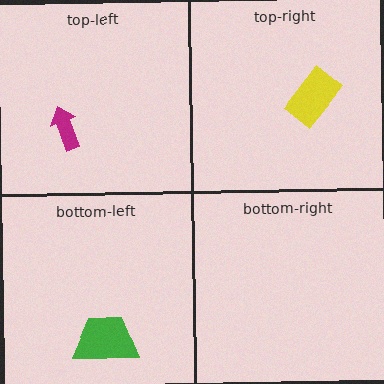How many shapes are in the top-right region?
1.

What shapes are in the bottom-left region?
The green trapezoid.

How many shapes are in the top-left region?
1.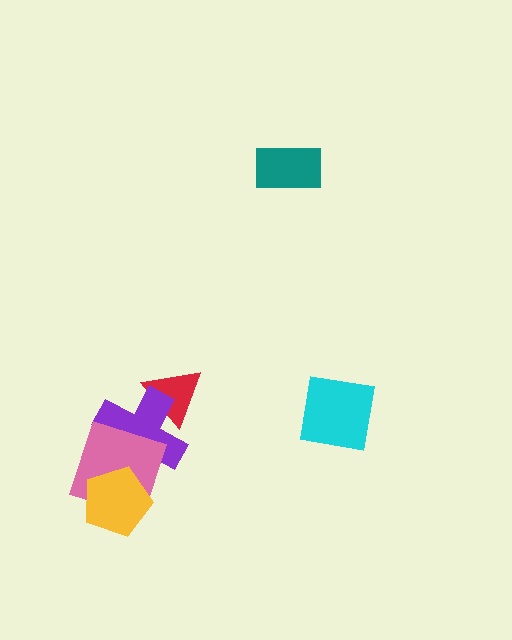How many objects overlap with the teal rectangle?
0 objects overlap with the teal rectangle.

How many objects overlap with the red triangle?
1 object overlaps with the red triangle.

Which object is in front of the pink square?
The yellow pentagon is in front of the pink square.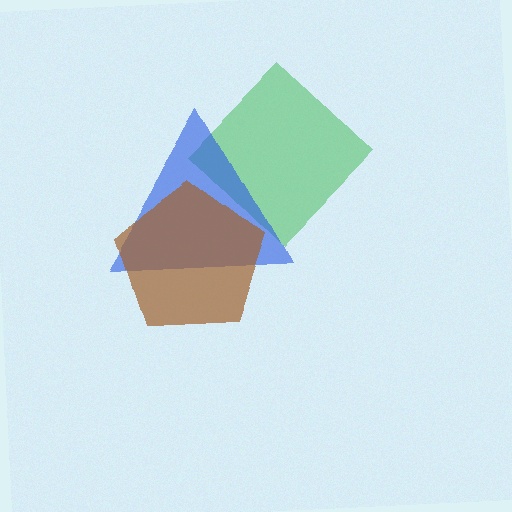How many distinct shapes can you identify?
There are 3 distinct shapes: a green diamond, a blue triangle, a brown pentagon.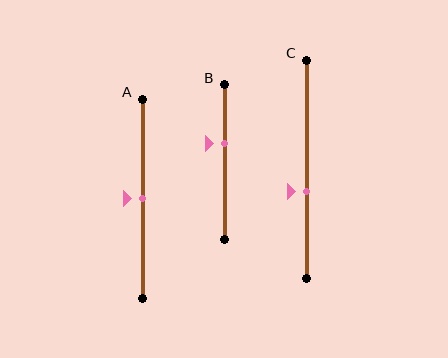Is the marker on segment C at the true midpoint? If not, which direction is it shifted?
No, the marker on segment C is shifted downward by about 10% of the segment length.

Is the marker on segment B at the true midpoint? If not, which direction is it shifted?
No, the marker on segment B is shifted upward by about 12% of the segment length.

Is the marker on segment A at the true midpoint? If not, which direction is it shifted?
Yes, the marker on segment A is at the true midpoint.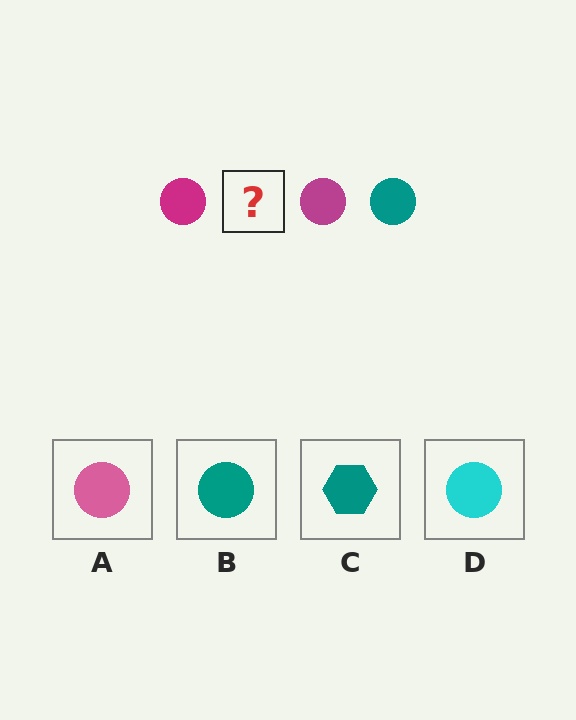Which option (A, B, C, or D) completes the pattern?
B.